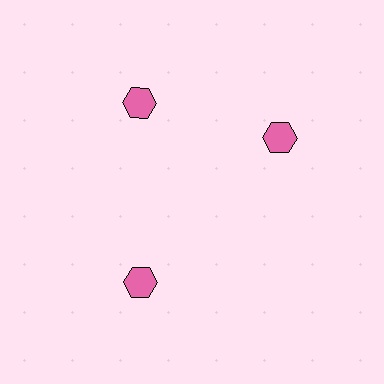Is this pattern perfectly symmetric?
No. The 3 pink hexagons are arranged in a ring, but one element near the 3 o'clock position is rotated out of alignment along the ring, breaking the 3-fold rotational symmetry.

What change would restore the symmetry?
The symmetry would be restored by rotating it back into even spacing with its neighbors so that all 3 hexagons sit at equal angles and equal distance from the center.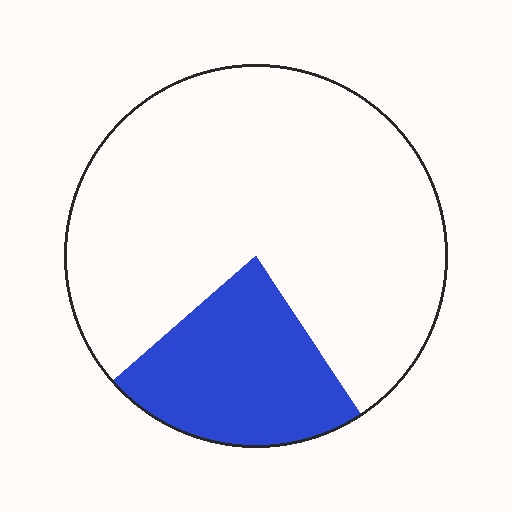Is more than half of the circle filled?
No.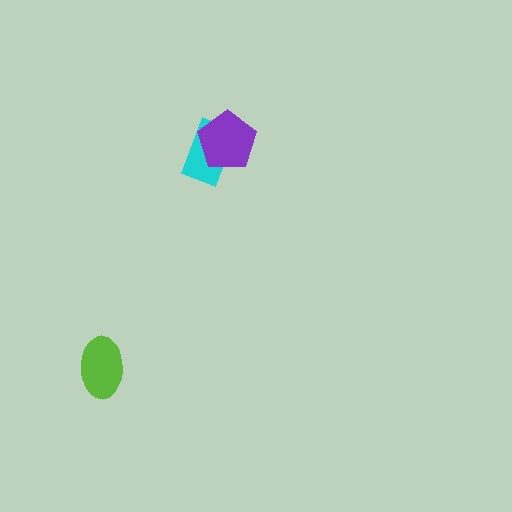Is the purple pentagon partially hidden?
No, no other shape covers it.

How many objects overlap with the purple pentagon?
1 object overlaps with the purple pentagon.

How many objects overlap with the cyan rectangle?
1 object overlaps with the cyan rectangle.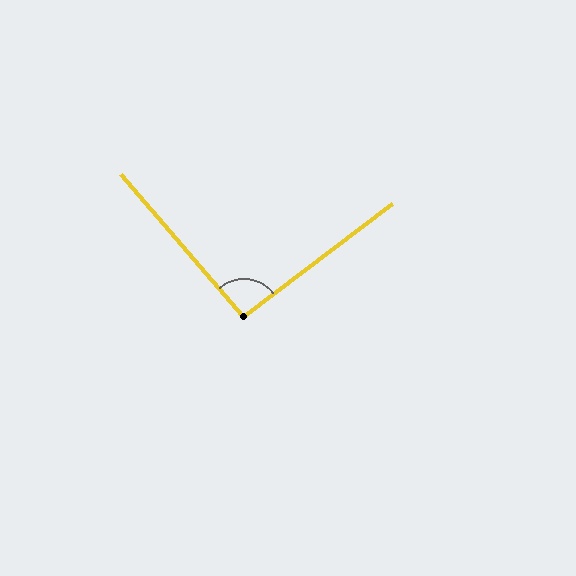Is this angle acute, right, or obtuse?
It is approximately a right angle.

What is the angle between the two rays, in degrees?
Approximately 94 degrees.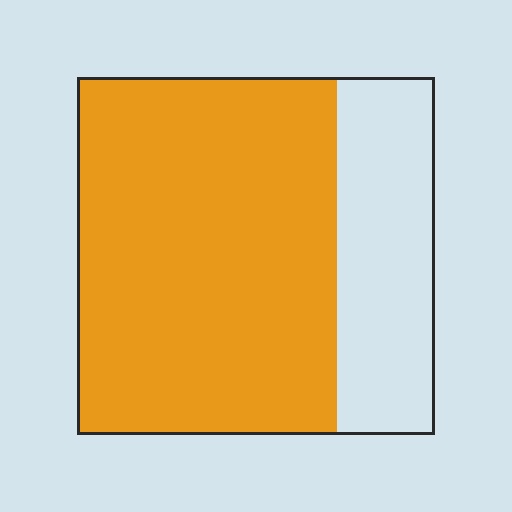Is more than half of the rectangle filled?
Yes.